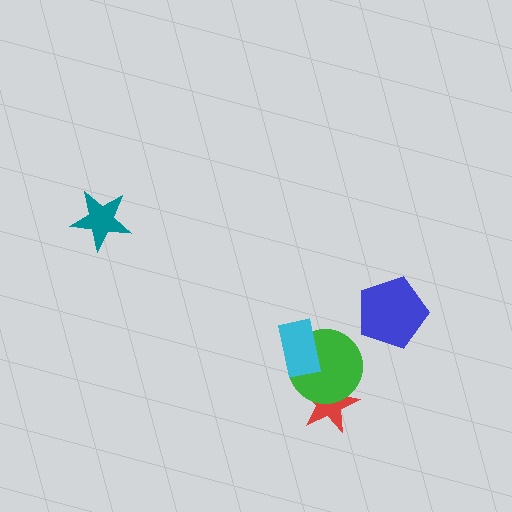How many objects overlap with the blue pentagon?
0 objects overlap with the blue pentagon.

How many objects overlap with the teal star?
0 objects overlap with the teal star.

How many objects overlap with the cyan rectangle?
1 object overlaps with the cyan rectangle.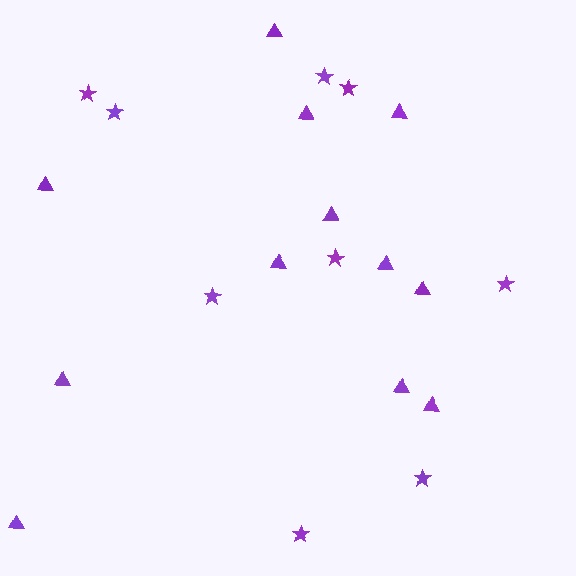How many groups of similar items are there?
There are 2 groups: one group of stars (9) and one group of triangles (12).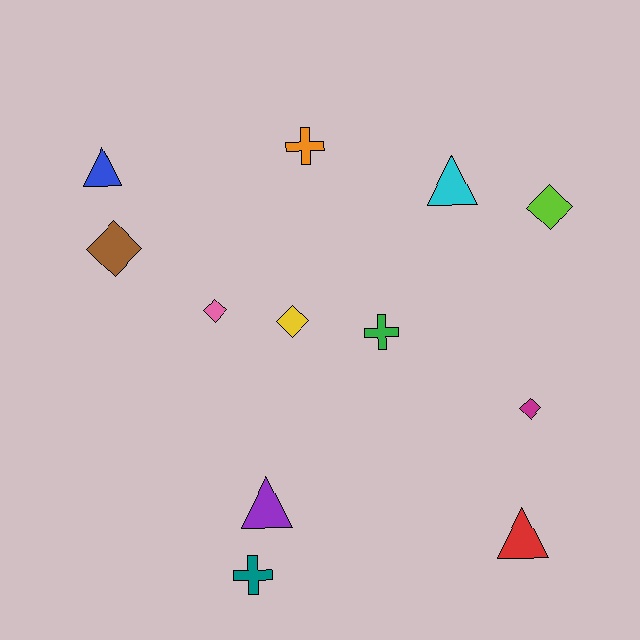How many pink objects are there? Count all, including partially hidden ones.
There is 1 pink object.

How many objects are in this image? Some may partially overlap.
There are 12 objects.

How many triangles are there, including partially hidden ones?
There are 4 triangles.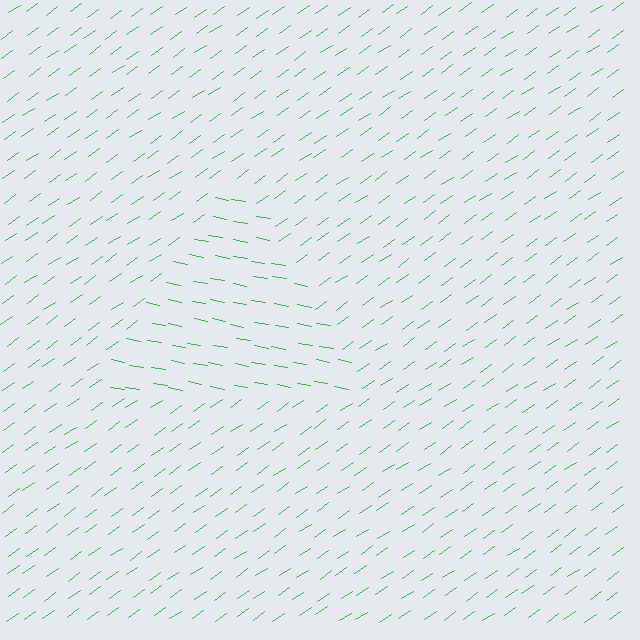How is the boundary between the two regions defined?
The boundary is defined purely by a change in line orientation (approximately 45 degrees difference). All lines are the same color and thickness.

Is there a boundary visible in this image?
Yes, there is a texture boundary formed by a change in line orientation.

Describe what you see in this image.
The image is filled with small green line segments. A triangle region in the image has lines oriented differently from the surrounding lines, creating a visible texture boundary.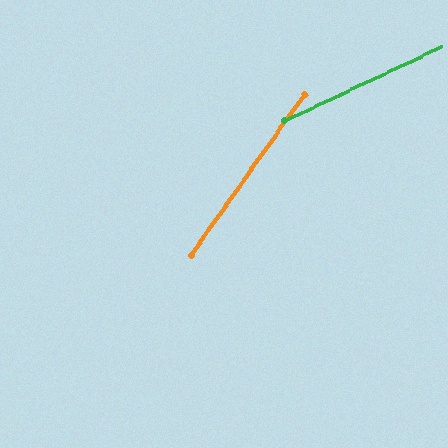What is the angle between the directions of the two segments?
Approximately 30 degrees.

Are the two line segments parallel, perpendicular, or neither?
Neither parallel nor perpendicular — they differ by about 30°.